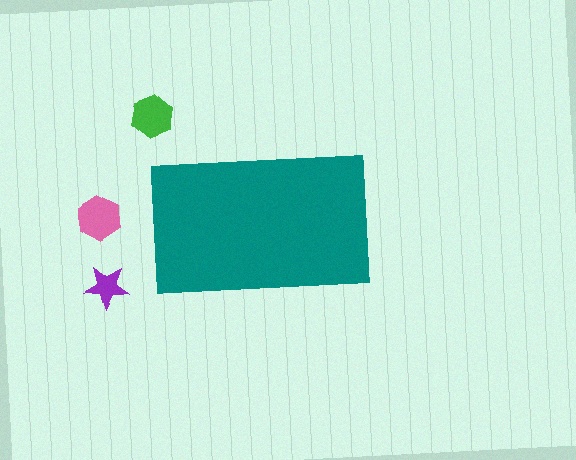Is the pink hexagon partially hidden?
No, the pink hexagon is fully visible.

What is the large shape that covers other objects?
A teal rectangle.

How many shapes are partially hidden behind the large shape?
0 shapes are partially hidden.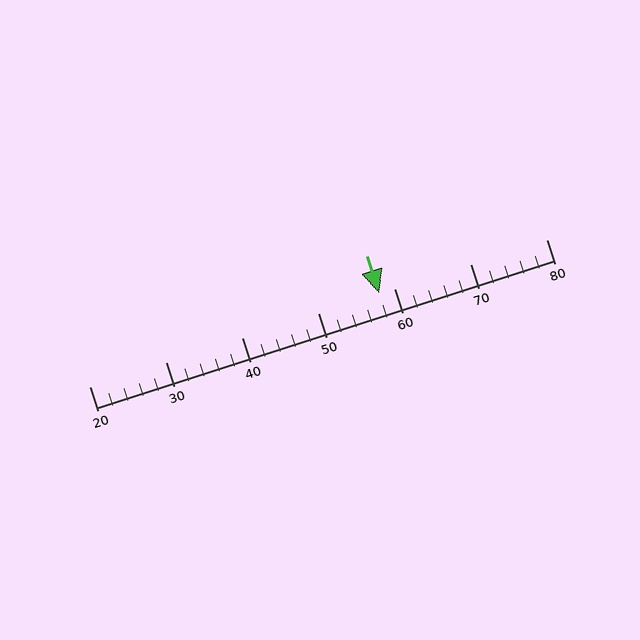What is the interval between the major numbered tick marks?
The major tick marks are spaced 10 units apart.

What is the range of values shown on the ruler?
The ruler shows values from 20 to 80.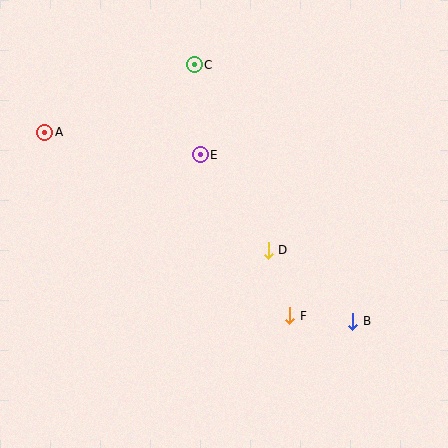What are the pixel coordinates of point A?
Point A is at (45, 132).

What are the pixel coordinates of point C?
Point C is at (194, 65).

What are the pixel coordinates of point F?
Point F is at (290, 316).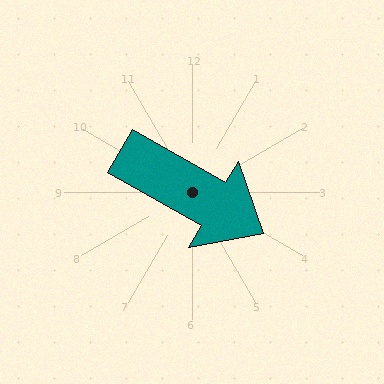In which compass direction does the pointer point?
Southeast.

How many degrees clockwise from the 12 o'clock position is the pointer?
Approximately 120 degrees.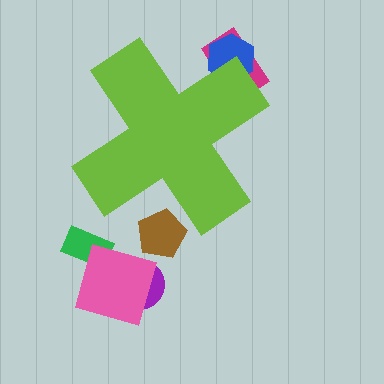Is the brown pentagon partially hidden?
Yes, the brown pentagon is partially hidden behind the lime cross.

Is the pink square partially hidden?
No, the pink square is fully visible.